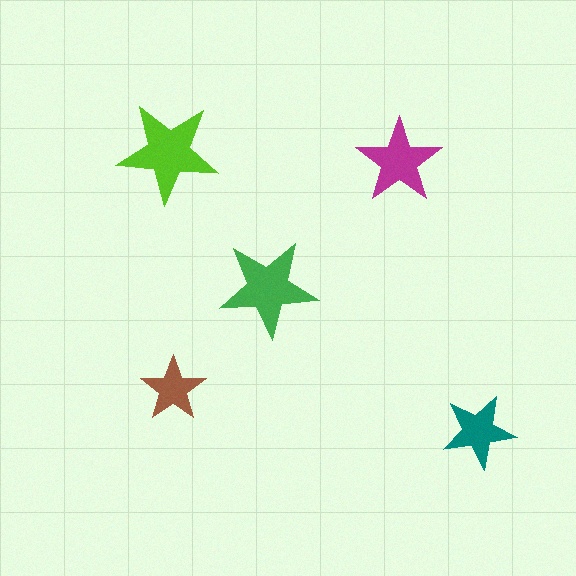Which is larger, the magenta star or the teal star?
The magenta one.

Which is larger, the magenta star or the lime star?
The lime one.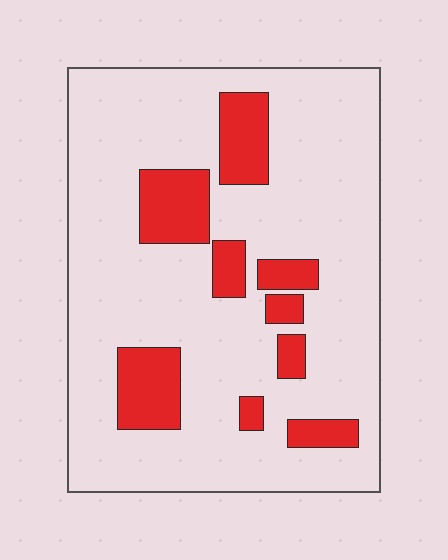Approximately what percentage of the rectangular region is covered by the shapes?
Approximately 20%.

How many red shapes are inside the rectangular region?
9.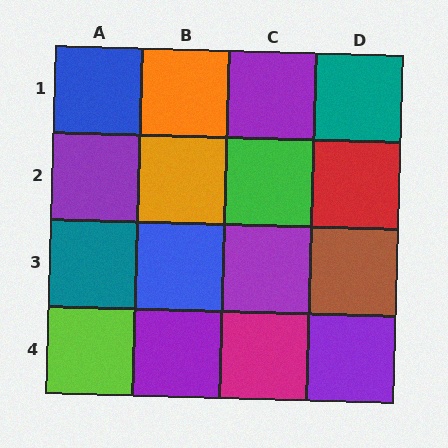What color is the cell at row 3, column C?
Purple.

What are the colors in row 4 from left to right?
Lime, purple, magenta, purple.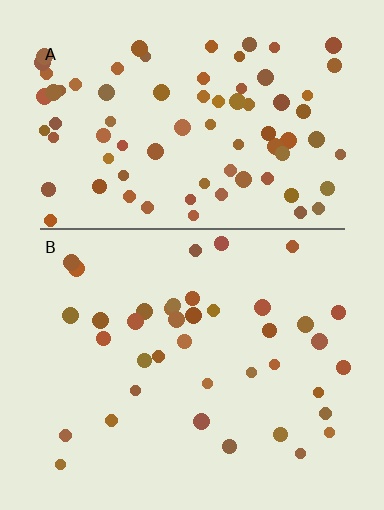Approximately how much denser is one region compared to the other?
Approximately 2.1× — region A over region B.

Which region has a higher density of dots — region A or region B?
A (the top).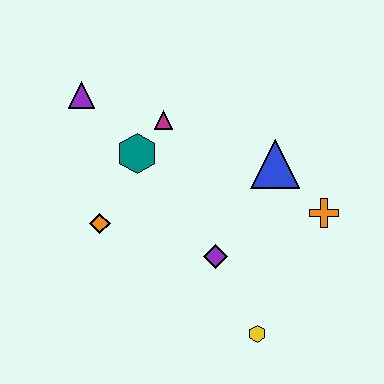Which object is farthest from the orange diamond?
The orange cross is farthest from the orange diamond.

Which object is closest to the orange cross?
The blue triangle is closest to the orange cross.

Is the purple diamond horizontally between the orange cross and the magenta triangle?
Yes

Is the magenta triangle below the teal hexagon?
No